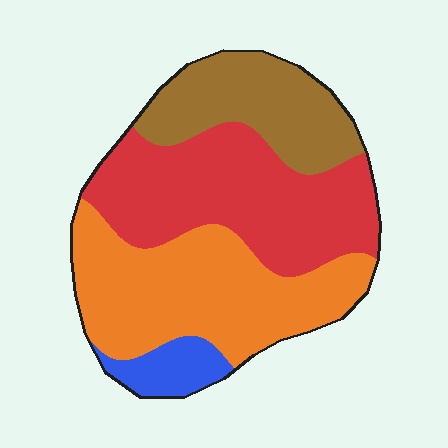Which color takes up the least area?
Blue, at roughly 5%.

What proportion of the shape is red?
Red covers 36% of the shape.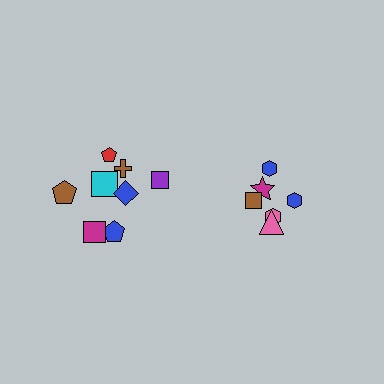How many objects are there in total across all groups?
There are 14 objects.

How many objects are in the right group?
There are 6 objects.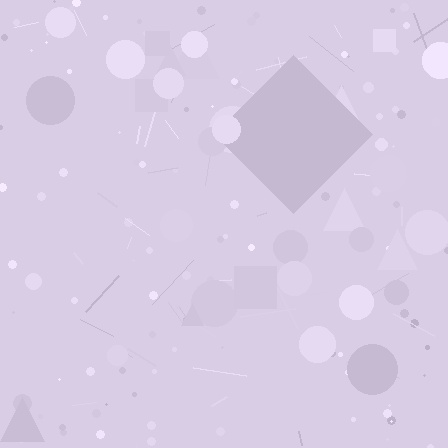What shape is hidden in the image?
A diamond is hidden in the image.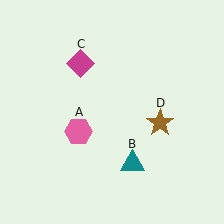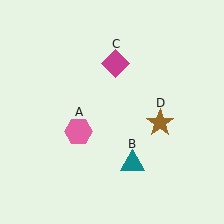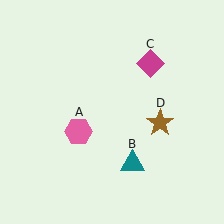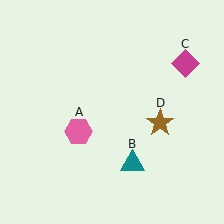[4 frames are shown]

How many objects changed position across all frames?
1 object changed position: magenta diamond (object C).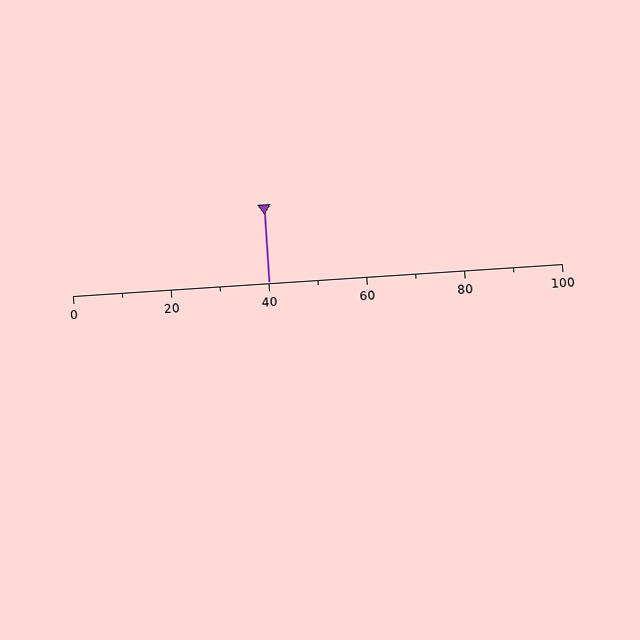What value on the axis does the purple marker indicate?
The marker indicates approximately 40.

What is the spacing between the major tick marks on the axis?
The major ticks are spaced 20 apart.